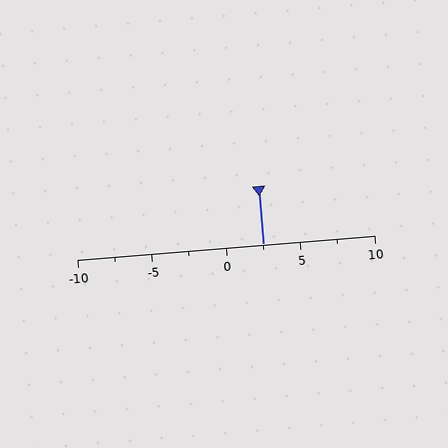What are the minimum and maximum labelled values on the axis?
The axis runs from -10 to 10.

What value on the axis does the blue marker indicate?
The marker indicates approximately 2.5.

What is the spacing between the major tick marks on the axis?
The major ticks are spaced 5 apart.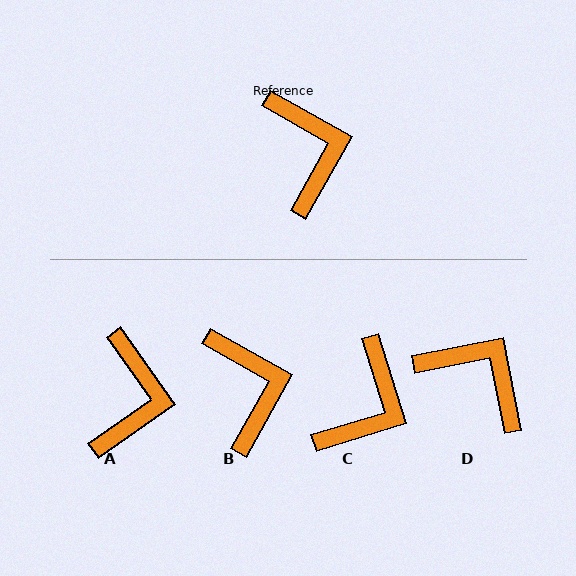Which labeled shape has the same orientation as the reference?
B.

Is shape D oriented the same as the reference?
No, it is off by about 41 degrees.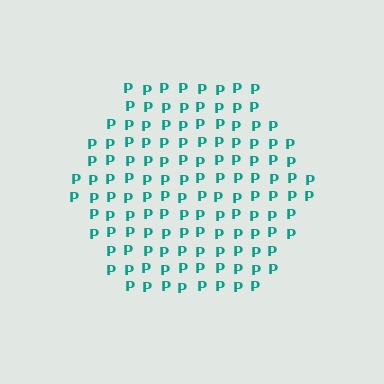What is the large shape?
The large shape is a hexagon.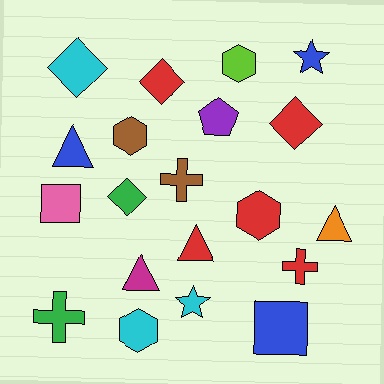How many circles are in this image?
There are no circles.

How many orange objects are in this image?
There is 1 orange object.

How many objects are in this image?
There are 20 objects.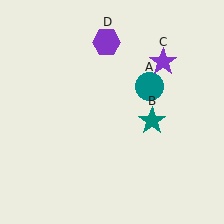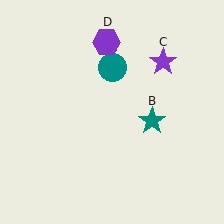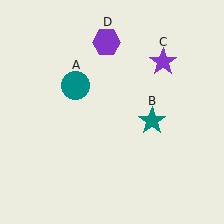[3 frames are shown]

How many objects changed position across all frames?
1 object changed position: teal circle (object A).